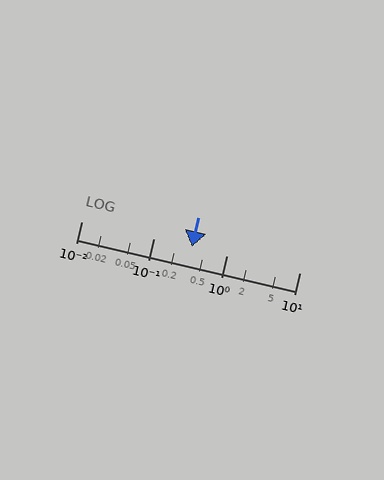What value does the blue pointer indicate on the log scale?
The pointer indicates approximately 0.33.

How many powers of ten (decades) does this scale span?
The scale spans 3 decades, from 0.01 to 10.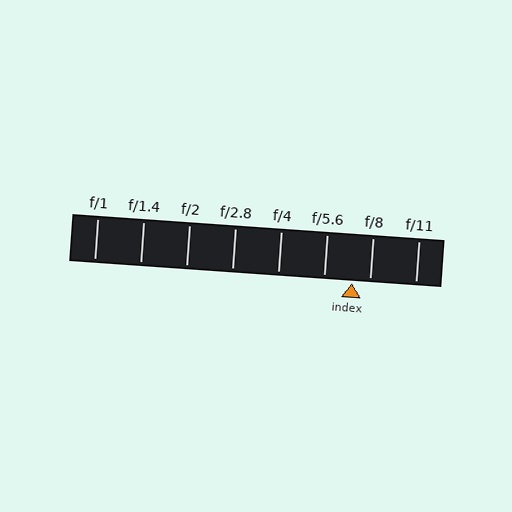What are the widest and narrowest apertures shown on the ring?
The widest aperture shown is f/1 and the narrowest is f/11.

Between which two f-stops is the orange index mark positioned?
The index mark is between f/5.6 and f/8.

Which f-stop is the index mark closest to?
The index mark is closest to f/8.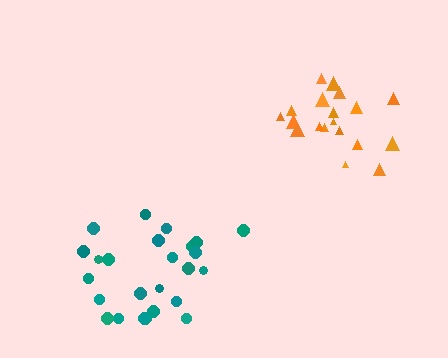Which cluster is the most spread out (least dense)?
Teal.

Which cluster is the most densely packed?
Orange.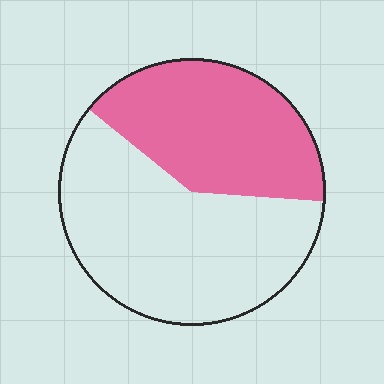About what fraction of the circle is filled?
About two fifths (2/5).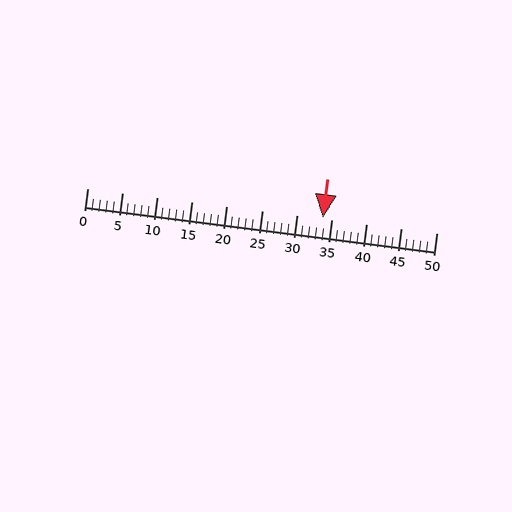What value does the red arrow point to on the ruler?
The red arrow points to approximately 34.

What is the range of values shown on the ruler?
The ruler shows values from 0 to 50.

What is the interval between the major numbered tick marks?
The major tick marks are spaced 5 units apart.